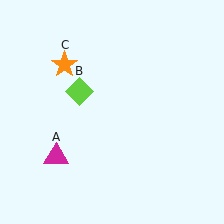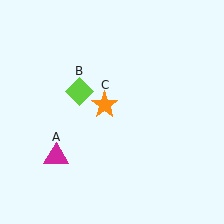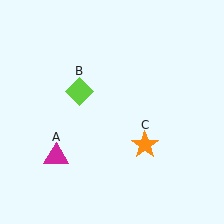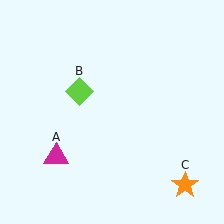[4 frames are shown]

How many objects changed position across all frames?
1 object changed position: orange star (object C).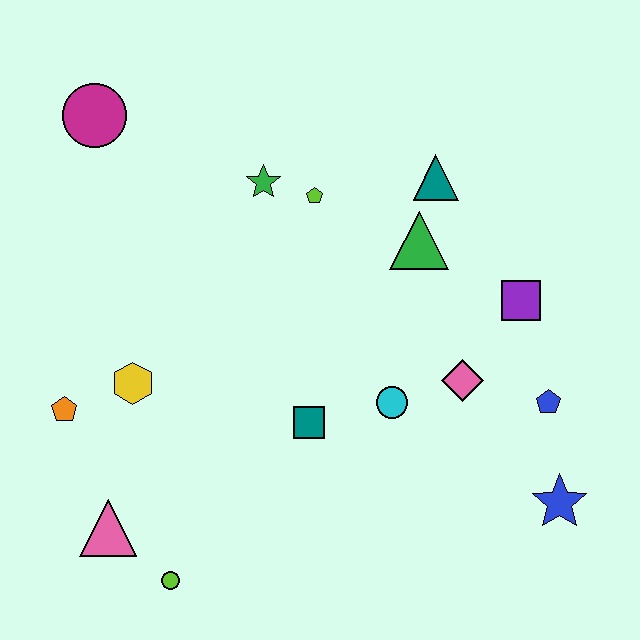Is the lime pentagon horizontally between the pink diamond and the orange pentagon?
Yes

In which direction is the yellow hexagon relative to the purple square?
The yellow hexagon is to the left of the purple square.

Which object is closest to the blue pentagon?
The pink diamond is closest to the blue pentagon.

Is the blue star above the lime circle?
Yes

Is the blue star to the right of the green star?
Yes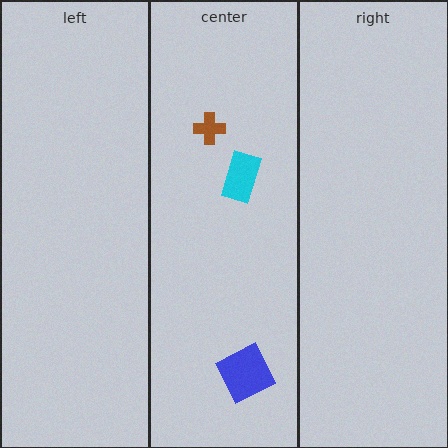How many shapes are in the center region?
3.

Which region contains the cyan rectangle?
The center region.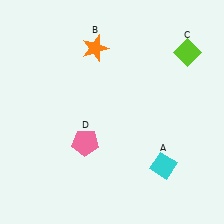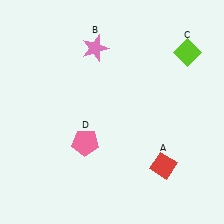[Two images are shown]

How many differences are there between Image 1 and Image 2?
There are 2 differences between the two images.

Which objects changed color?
A changed from cyan to red. B changed from orange to pink.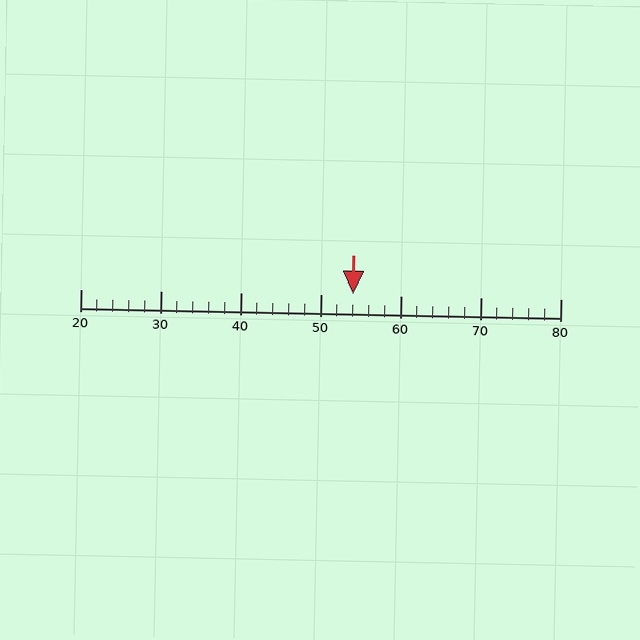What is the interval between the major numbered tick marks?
The major tick marks are spaced 10 units apart.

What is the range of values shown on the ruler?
The ruler shows values from 20 to 80.